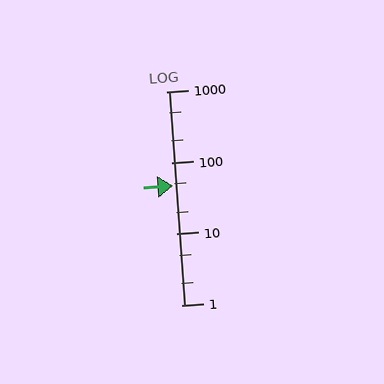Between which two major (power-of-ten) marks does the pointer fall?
The pointer is between 10 and 100.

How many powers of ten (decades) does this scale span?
The scale spans 3 decades, from 1 to 1000.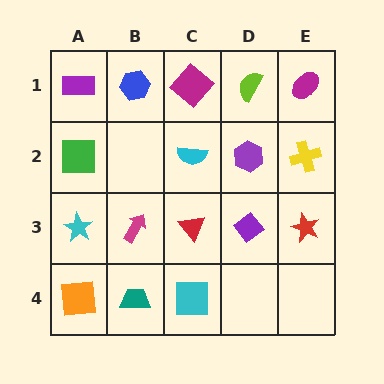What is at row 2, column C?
A cyan semicircle.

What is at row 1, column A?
A purple rectangle.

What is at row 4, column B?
A teal trapezoid.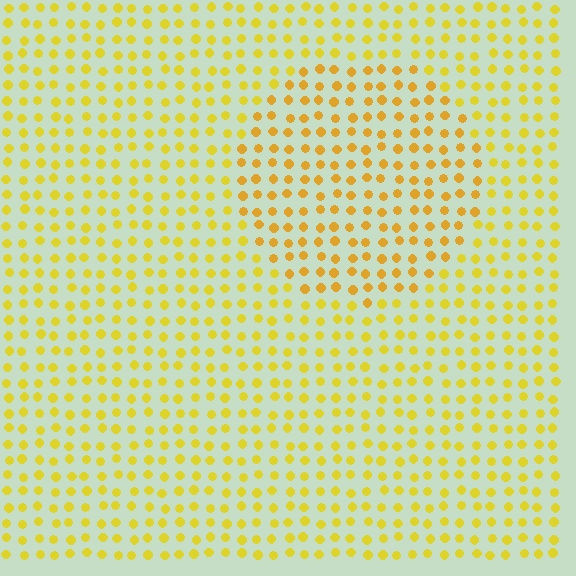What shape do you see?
I see a circle.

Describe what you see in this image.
The image is filled with small yellow elements in a uniform arrangement. A circle-shaped region is visible where the elements are tinted to a slightly different hue, forming a subtle color boundary.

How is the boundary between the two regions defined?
The boundary is defined purely by a slight shift in hue (about 16 degrees). Spacing, size, and orientation are identical on both sides.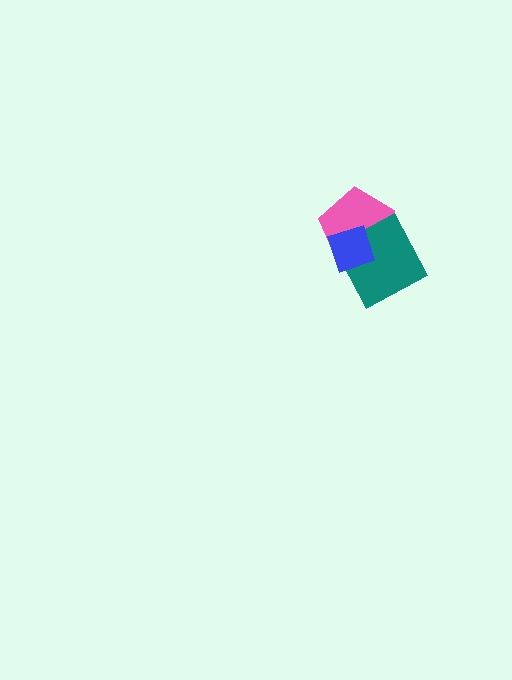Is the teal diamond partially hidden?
Yes, it is partially covered by another shape.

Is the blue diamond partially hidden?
No, no other shape covers it.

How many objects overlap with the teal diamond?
2 objects overlap with the teal diamond.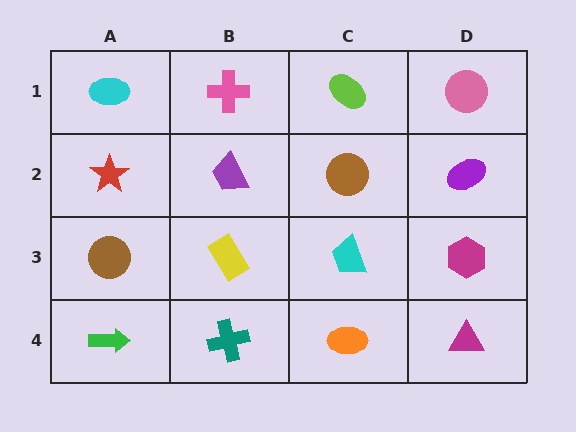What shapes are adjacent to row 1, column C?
A brown circle (row 2, column C), a pink cross (row 1, column B), a pink circle (row 1, column D).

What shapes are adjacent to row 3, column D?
A purple ellipse (row 2, column D), a magenta triangle (row 4, column D), a cyan trapezoid (row 3, column C).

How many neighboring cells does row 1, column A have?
2.